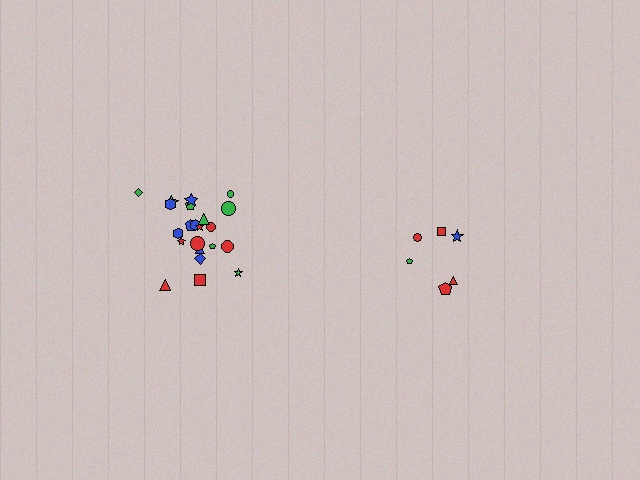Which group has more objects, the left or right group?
The left group.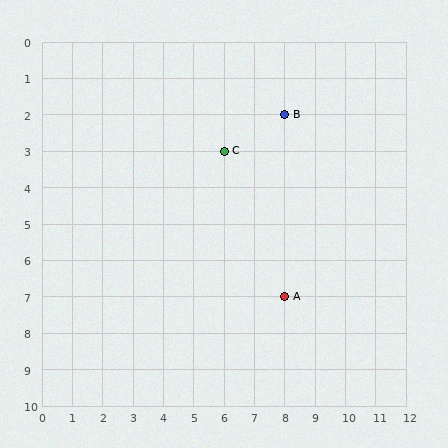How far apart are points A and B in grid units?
Points A and B are 5 rows apart.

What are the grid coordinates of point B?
Point B is at grid coordinates (8, 2).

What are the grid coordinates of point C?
Point C is at grid coordinates (6, 3).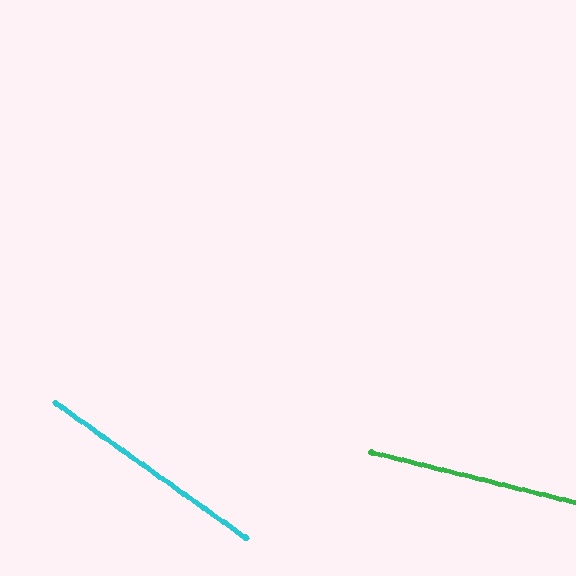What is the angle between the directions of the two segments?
Approximately 21 degrees.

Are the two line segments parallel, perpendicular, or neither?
Neither parallel nor perpendicular — they differ by about 21°.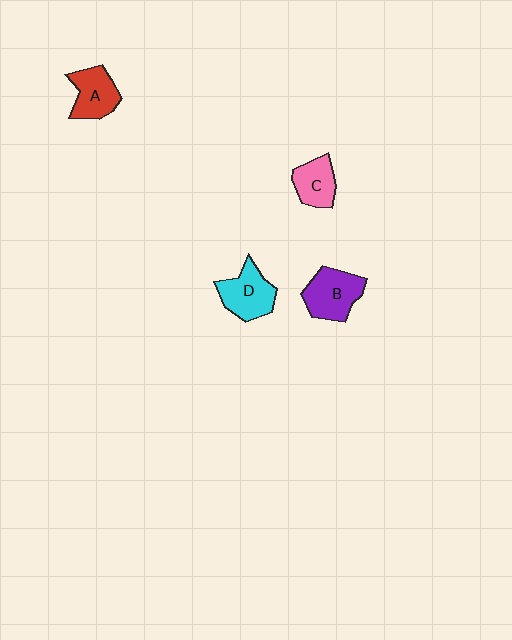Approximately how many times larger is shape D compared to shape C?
Approximately 1.3 times.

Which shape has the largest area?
Shape B (purple).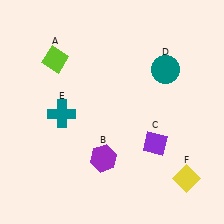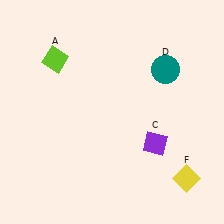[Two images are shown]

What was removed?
The teal cross (E), the purple hexagon (B) were removed in Image 2.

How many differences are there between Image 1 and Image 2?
There are 2 differences between the two images.